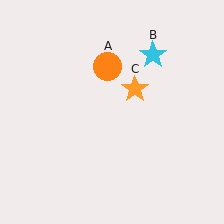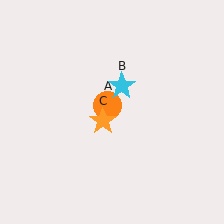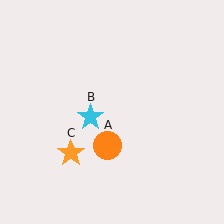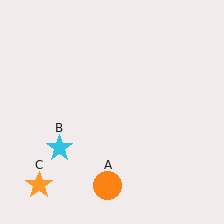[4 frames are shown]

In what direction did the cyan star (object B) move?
The cyan star (object B) moved down and to the left.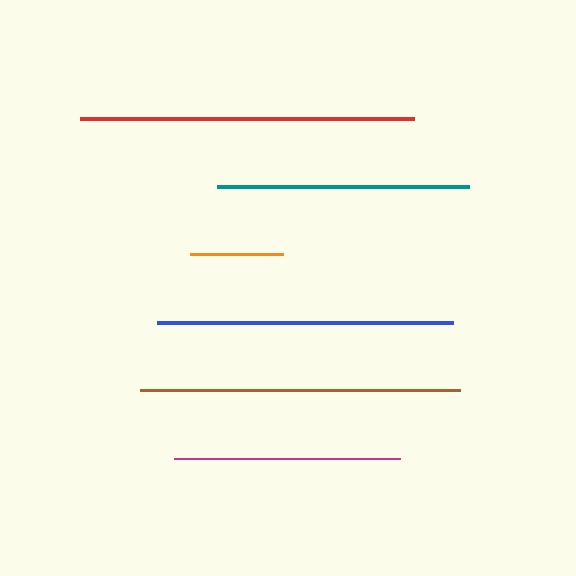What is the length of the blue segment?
The blue segment is approximately 296 pixels long.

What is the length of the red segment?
The red segment is approximately 335 pixels long.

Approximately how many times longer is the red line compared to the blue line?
The red line is approximately 1.1 times the length of the blue line.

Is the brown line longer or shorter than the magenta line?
The brown line is longer than the magenta line.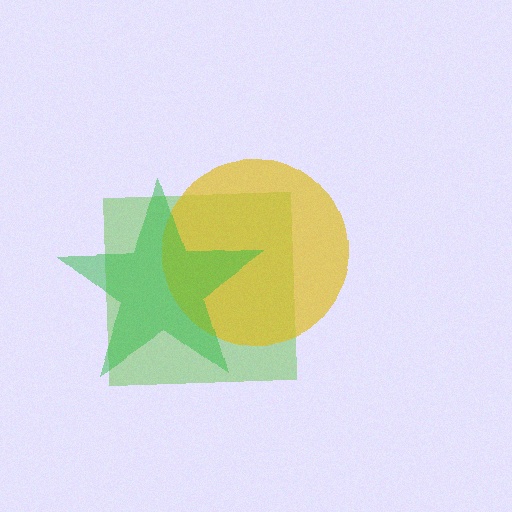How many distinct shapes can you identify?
There are 3 distinct shapes: a lime square, a yellow circle, a green star.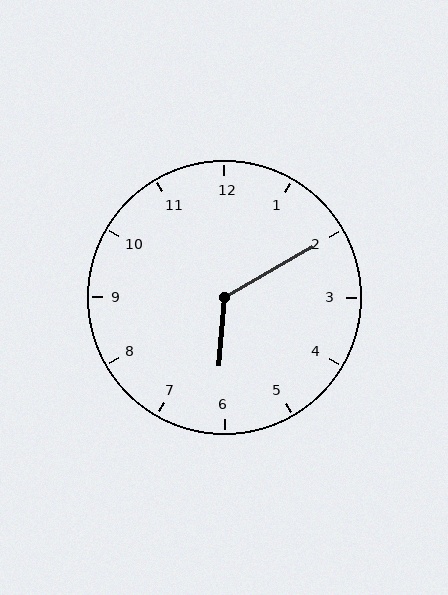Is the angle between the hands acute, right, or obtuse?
It is obtuse.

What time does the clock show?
6:10.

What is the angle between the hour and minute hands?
Approximately 125 degrees.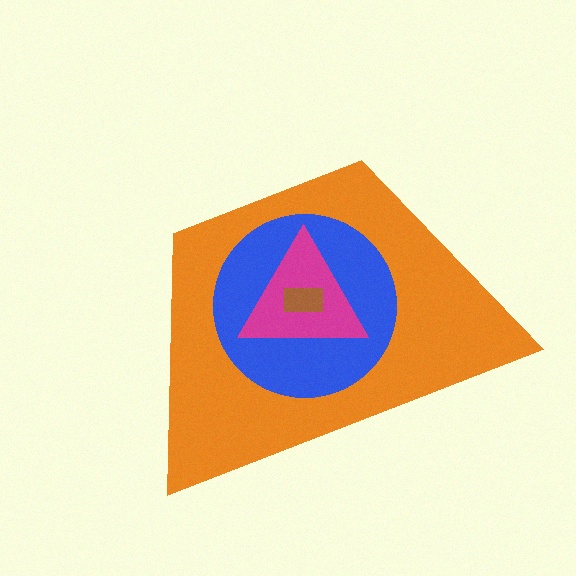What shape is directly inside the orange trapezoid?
The blue circle.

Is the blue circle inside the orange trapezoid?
Yes.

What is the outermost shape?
The orange trapezoid.